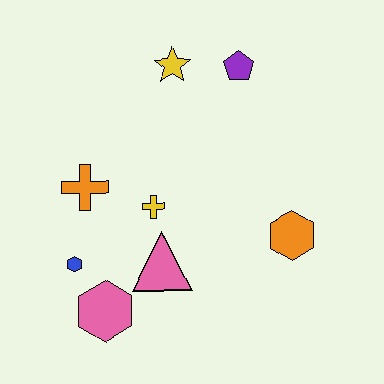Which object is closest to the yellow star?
The purple pentagon is closest to the yellow star.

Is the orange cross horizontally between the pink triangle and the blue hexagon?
Yes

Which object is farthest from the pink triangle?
The purple pentagon is farthest from the pink triangle.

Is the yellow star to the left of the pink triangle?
No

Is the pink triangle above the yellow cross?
No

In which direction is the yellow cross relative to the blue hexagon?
The yellow cross is to the right of the blue hexagon.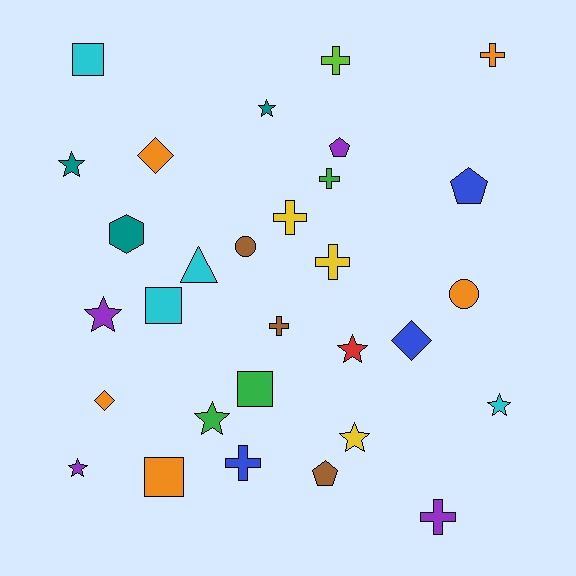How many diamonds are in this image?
There are 3 diamonds.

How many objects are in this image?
There are 30 objects.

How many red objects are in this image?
There is 1 red object.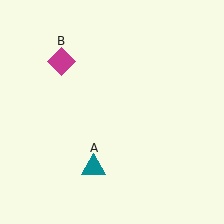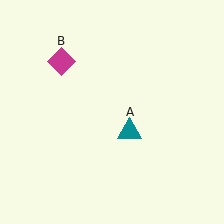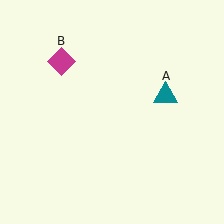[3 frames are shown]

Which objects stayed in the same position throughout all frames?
Magenta diamond (object B) remained stationary.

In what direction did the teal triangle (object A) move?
The teal triangle (object A) moved up and to the right.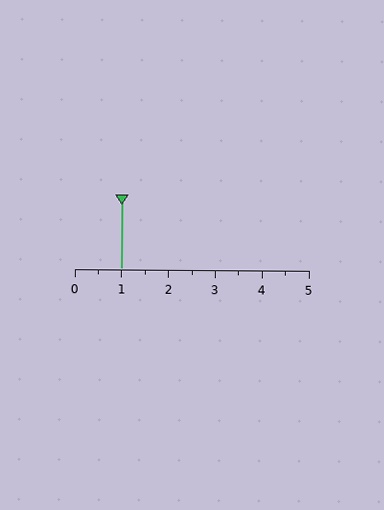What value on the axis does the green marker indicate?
The marker indicates approximately 1.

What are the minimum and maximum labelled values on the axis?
The axis runs from 0 to 5.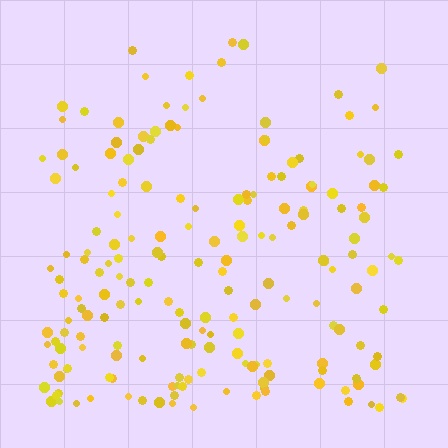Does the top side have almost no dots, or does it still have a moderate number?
Still a moderate number, just noticeably fewer than the bottom.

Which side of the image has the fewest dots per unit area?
The top.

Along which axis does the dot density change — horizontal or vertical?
Vertical.